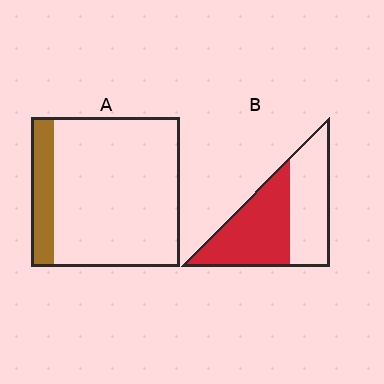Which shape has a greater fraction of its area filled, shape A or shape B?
Shape B.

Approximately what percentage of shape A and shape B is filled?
A is approximately 15% and B is approximately 55%.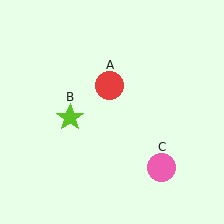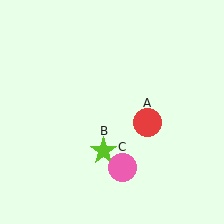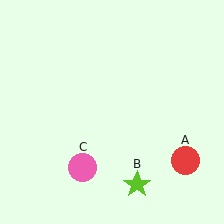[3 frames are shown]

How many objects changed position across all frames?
3 objects changed position: red circle (object A), lime star (object B), pink circle (object C).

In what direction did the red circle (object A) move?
The red circle (object A) moved down and to the right.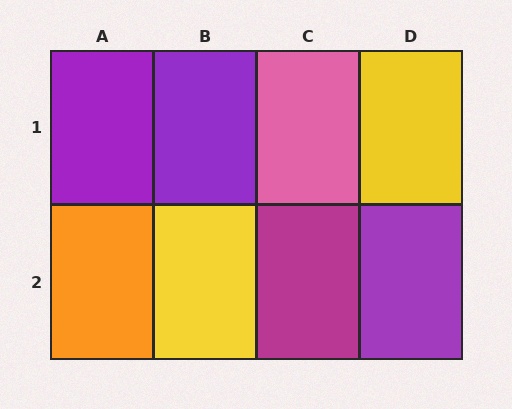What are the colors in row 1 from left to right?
Purple, purple, pink, yellow.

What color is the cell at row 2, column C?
Magenta.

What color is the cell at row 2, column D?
Purple.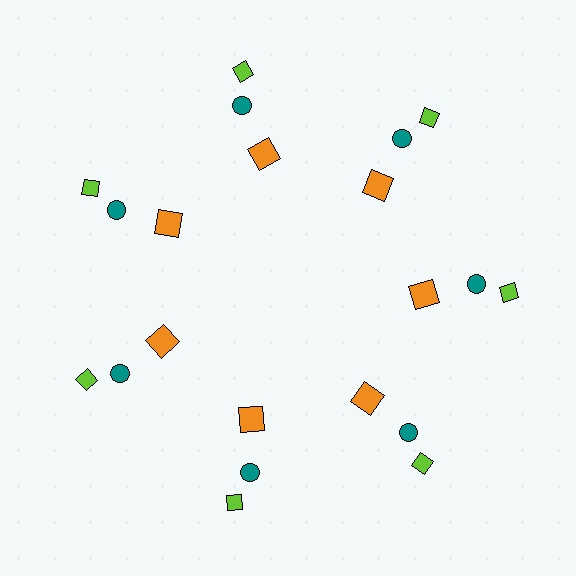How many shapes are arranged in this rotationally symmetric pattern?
There are 21 shapes, arranged in 7 groups of 3.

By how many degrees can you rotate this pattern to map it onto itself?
The pattern maps onto itself every 51 degrees of rotation.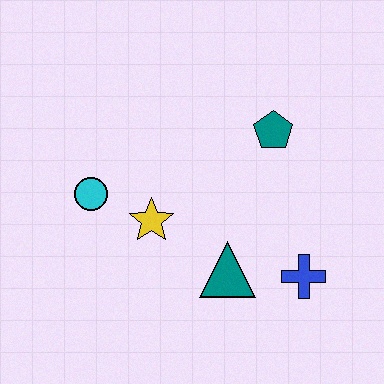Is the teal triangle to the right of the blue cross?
No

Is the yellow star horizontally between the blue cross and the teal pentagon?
No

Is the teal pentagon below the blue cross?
No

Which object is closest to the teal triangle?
The blue cross is closest to the teal triangle.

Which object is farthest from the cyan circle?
The blue cross is farthest from the cyan circle.